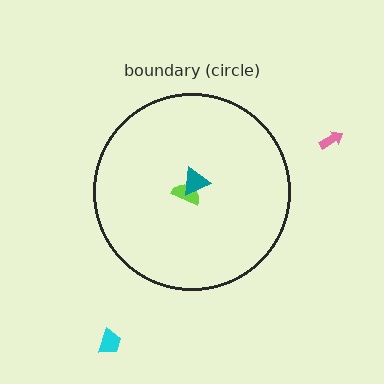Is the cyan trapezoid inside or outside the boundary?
Outside.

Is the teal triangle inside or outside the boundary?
Inside.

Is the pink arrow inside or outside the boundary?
Outside.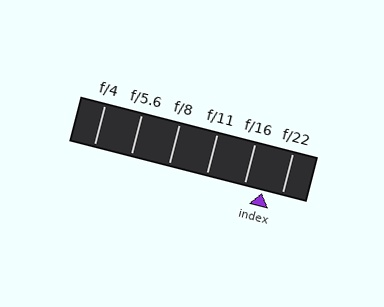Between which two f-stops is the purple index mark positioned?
The index mark is between f/16 and f/22.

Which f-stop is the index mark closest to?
The index mark is closest to f/22.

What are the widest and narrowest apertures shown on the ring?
The widest aperture shown is f/4 and the narrowest is f/22.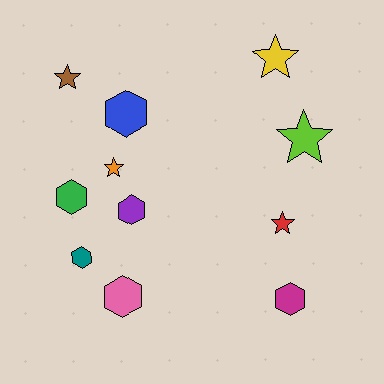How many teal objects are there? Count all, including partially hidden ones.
There is 1 teal object.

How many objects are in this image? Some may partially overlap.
There are 11 objects.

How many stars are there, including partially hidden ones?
There are 5 stars.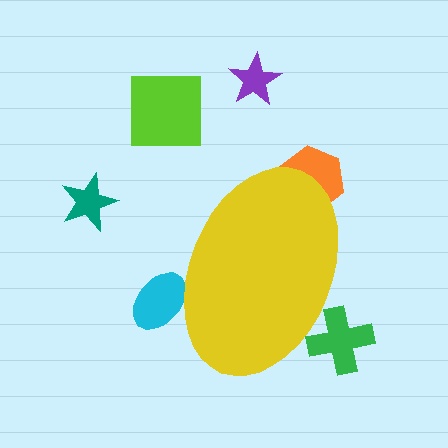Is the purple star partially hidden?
No, the purple star is fully visible.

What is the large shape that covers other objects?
A yellow ellipse.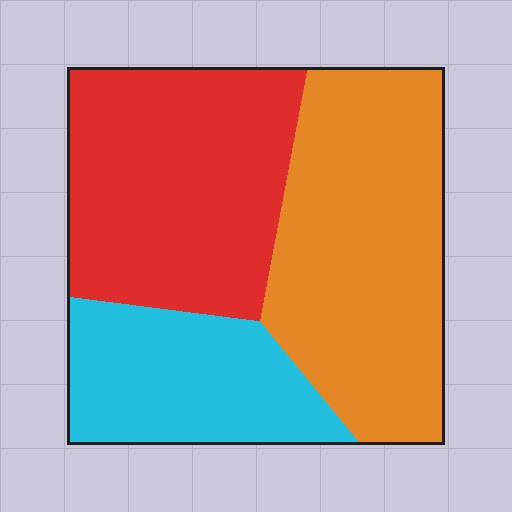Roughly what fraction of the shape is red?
Red takes up about three eighths (3/8) of the shape.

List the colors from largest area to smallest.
From largest to smallest: orange, red, cyan.